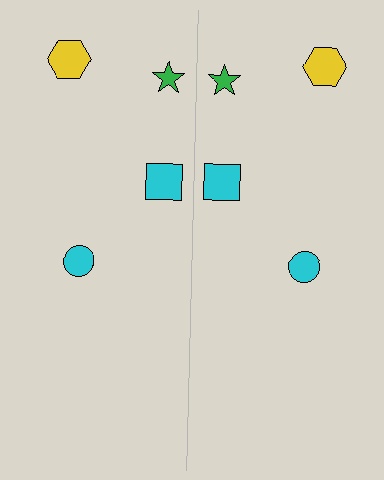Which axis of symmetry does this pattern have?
The pattern has a vertical axis of symmetry running through the center of the image.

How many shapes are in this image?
There are 8 shapes in this image.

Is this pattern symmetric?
Yes, this pattern has bilateral (reflection) symmetry.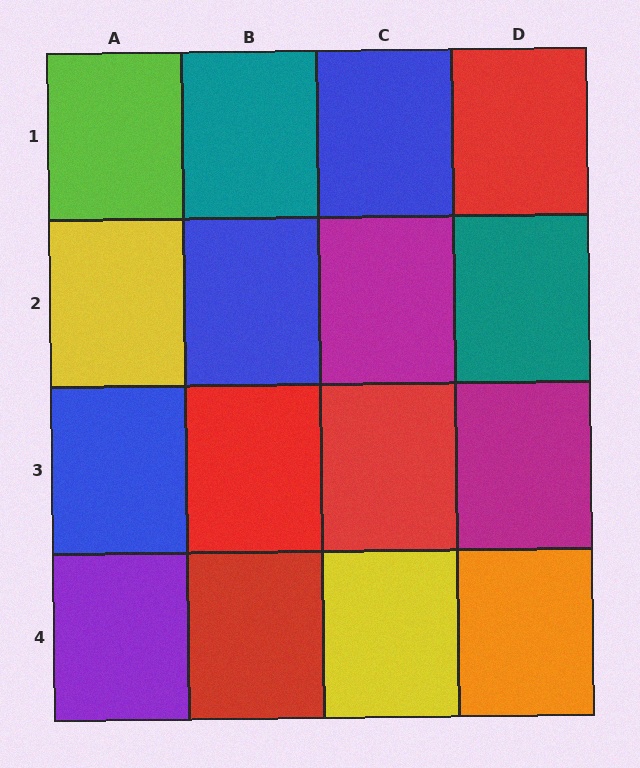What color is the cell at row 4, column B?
Red.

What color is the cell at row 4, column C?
Yellow.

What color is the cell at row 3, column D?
Magenta.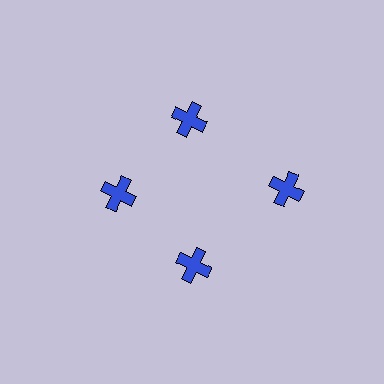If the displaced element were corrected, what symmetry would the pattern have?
It would have 4-fold rotational symmetry — the pattern would map onto itself every 90 degrees.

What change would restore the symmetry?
The symmetry would be restored by moving it inward, back onto the ring so that all 4 crosses sit at equal angles and equal distance from the center.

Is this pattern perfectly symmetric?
No. The 4 blue crosses are arranged in a ring, but one element near the 3 o'clock position is pushed outward from the center, breaking the 4-fold rotational symmetry.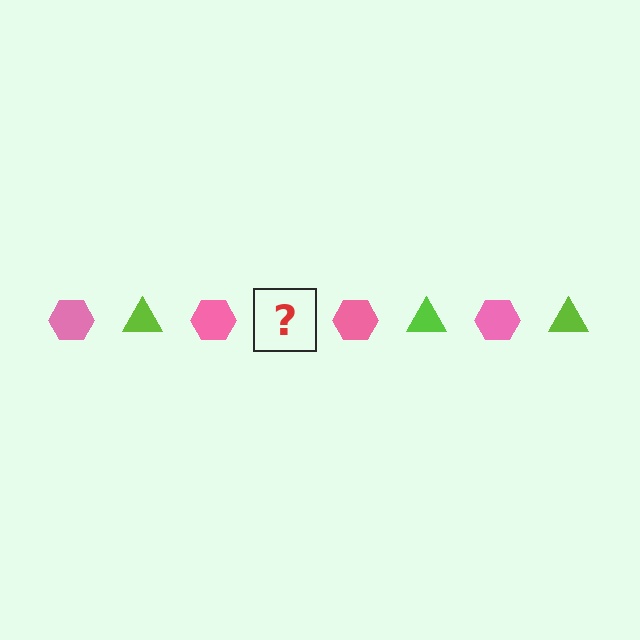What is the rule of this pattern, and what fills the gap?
The rule is that the pattern alternates between pink hexagon and lime triangle. The gap should be filled with a lime triangle.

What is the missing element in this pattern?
The missing element is a lime triangle.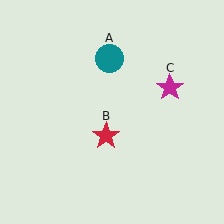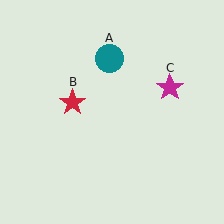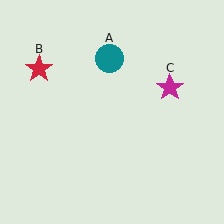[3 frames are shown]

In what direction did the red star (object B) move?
The red star (object B) moved up and to the left.